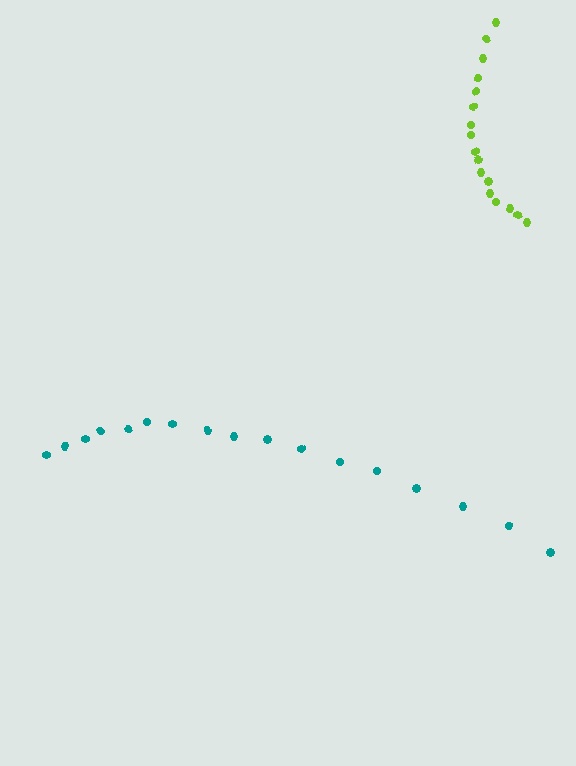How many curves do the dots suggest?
There are 2 distinct paths.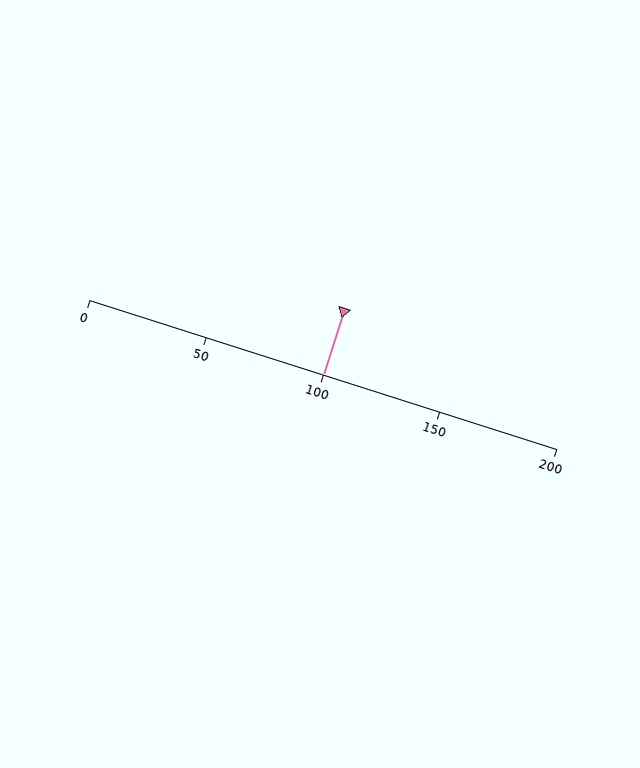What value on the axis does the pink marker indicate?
The marker indicates approximately 100.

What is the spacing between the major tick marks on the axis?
The major ticks are spaced 50 apart.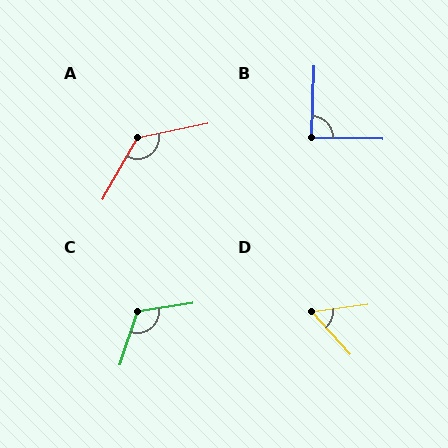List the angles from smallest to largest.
D (56°), B (89°), C (117°), A (131°).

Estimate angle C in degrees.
Approximately 117 degrees.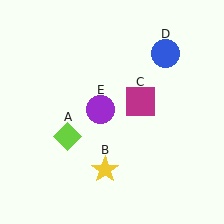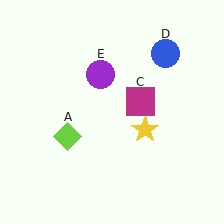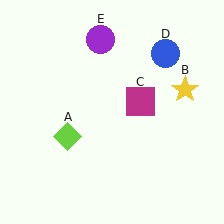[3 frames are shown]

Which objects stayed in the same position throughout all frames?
Lime diamond (object A) and magenta square (object C) and blue circle (object D) remained stationary.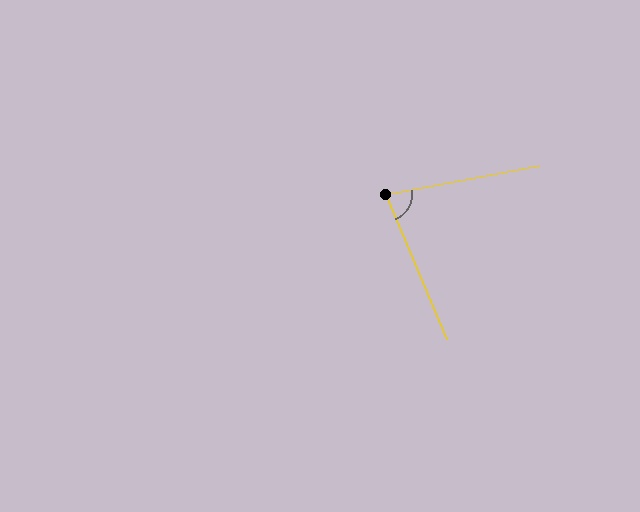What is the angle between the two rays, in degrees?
Approximately 78 degrees.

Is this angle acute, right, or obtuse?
It is acute.